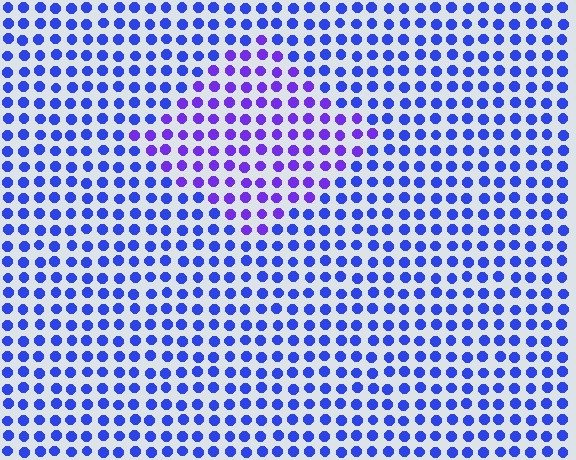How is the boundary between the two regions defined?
The boundary is defined purely by a slight shift in hue (about 30 degrees). Spacing, size, and orientation are identical on both sides.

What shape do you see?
I see a diamond.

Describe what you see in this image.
The image is filled with small blue elements in a uniform arrangement. A diamond-shaped region is visible where the elements are tinted to a slightly different hue, forming a subtle color boundary.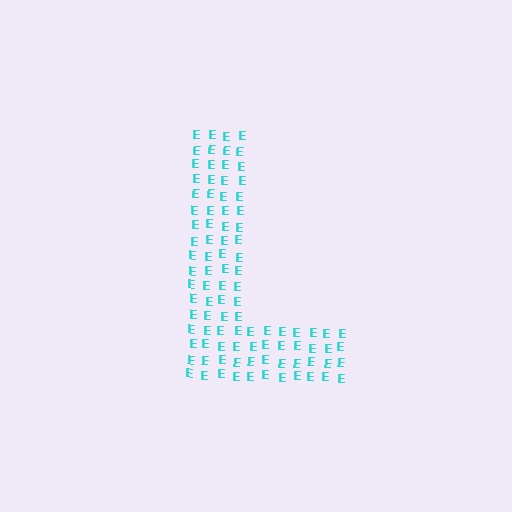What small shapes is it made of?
It is made of small letter E's.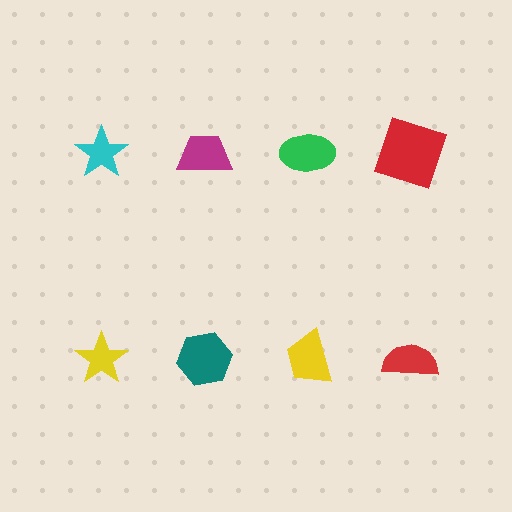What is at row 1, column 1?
A cyan star.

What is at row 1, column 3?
A green ellipse.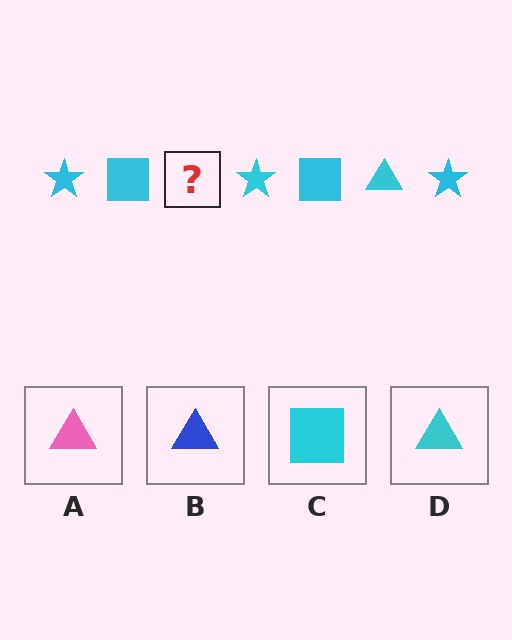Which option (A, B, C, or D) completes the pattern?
D.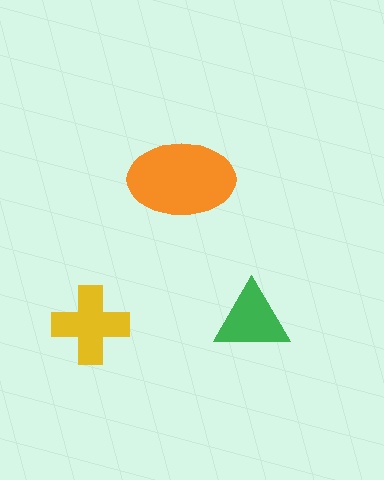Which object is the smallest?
The green triangle.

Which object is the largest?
The orange ellipse.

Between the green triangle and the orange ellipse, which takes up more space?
The orange ellipse.